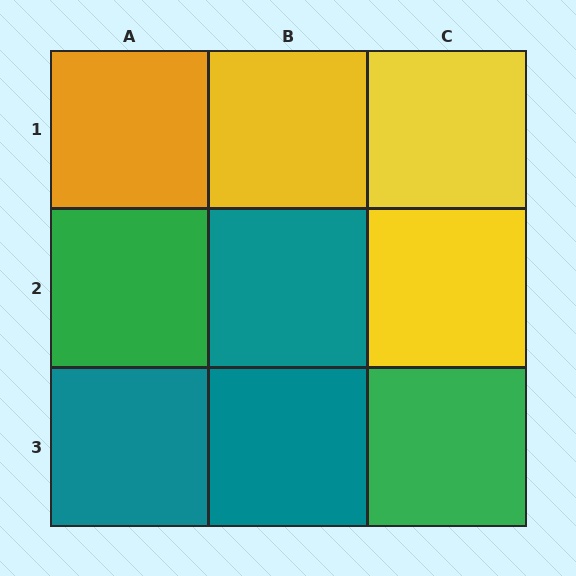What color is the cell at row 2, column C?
Yellow.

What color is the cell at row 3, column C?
Green.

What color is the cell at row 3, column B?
Teal.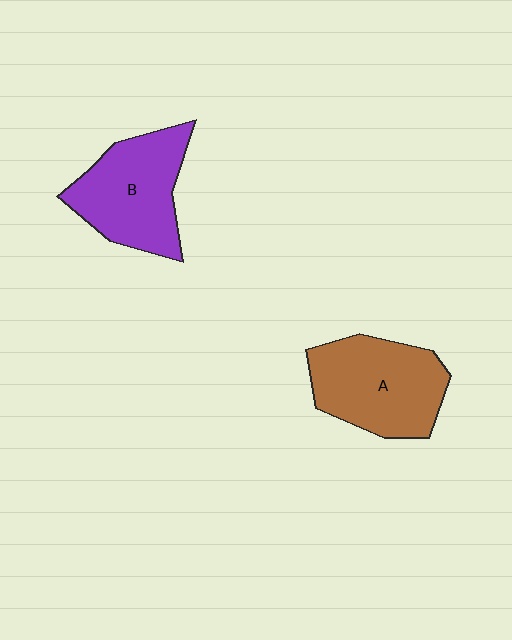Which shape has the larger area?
Shape A (brown).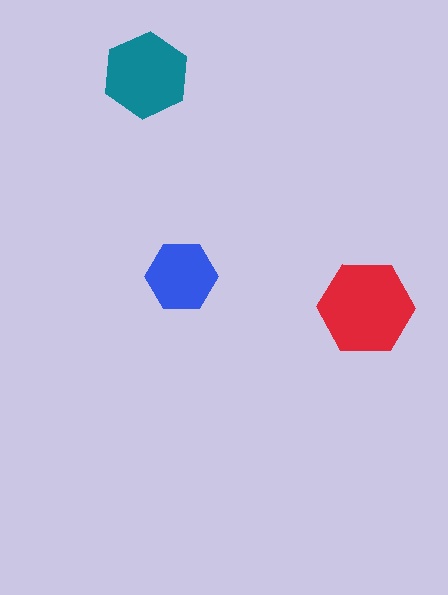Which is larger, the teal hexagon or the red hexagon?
The red one.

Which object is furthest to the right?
The red hexagon is rightmost.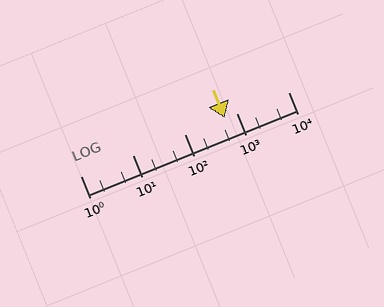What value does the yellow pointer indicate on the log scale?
The pointer indicates approximately 590.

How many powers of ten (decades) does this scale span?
The scale spans 4 decades, from 1 to 10000.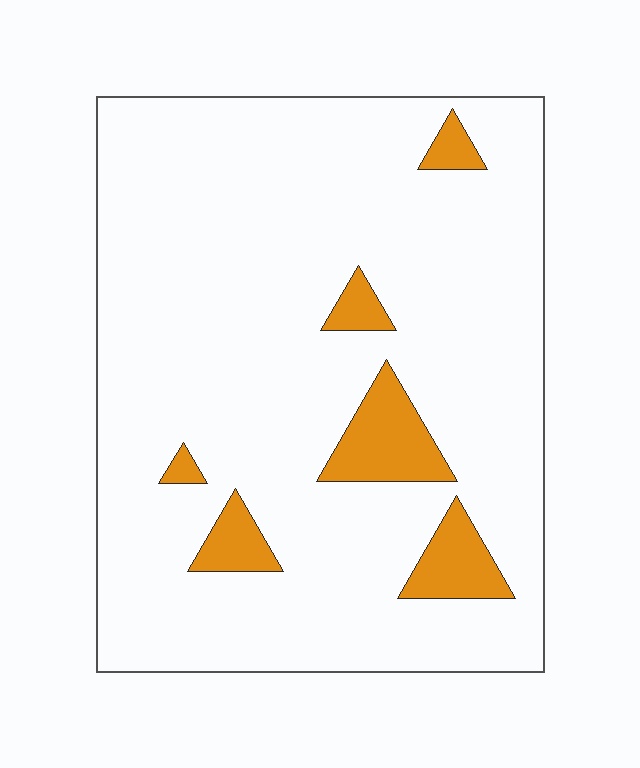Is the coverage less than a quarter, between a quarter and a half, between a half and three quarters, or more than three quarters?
Less than a quarter.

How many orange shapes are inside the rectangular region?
6.